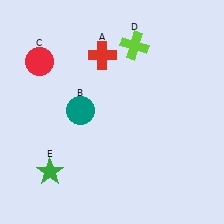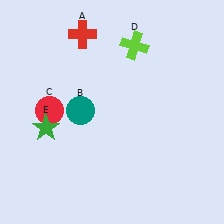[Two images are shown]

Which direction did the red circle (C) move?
The red circle (C) moved down.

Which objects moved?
The objects that moved are: the red cross (A), the red circle (C), the green star (E).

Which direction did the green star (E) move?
The green star (E) moved up.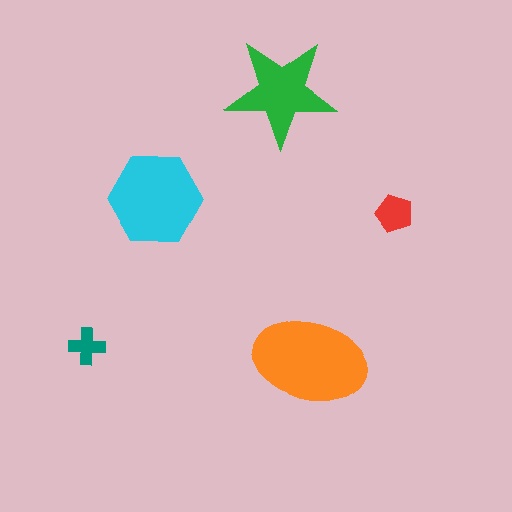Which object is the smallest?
The teal cross.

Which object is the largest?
The orange ellipse.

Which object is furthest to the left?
The teal cross is leftmost.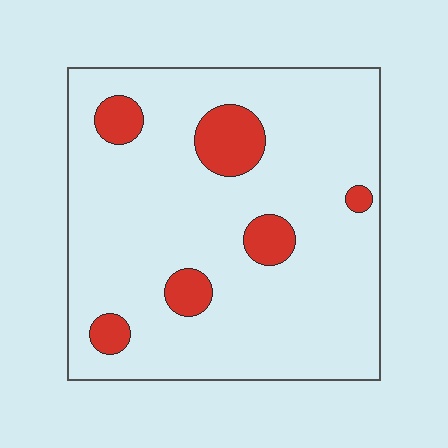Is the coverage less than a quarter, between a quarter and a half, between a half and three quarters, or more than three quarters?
Less than a quarter.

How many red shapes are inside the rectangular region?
6.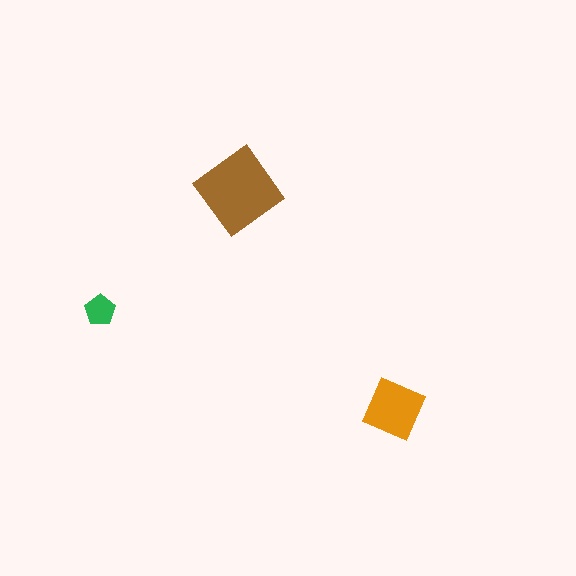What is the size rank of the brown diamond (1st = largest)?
1st.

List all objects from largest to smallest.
The brown diamond, the orange diamond, the green pentagon.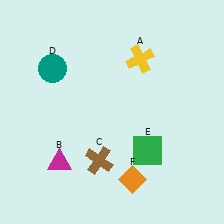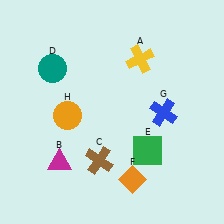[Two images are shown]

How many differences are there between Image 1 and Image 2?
There are 2 differences between the two images.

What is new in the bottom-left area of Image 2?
An orange circle (H) was added in the bottom-left area of Image 2.